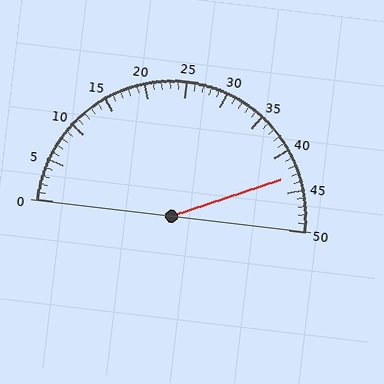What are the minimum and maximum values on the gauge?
The gauge ranges from 0 to 50.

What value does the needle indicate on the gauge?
The needle indicates approximately 43.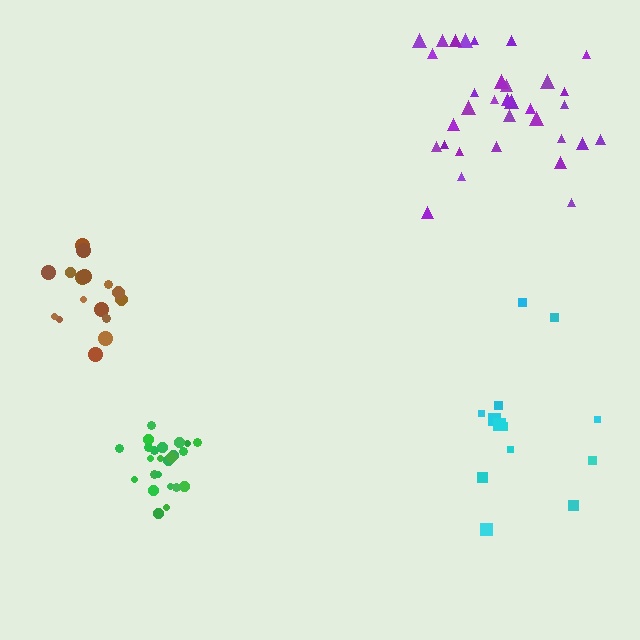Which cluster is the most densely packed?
Green.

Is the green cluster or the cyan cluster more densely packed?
Green.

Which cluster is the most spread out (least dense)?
Cyan.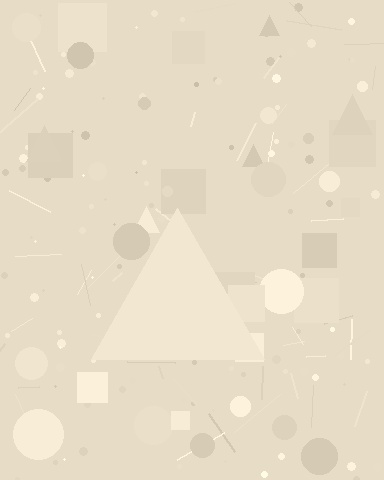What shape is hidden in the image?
A triangle is hidden in the image.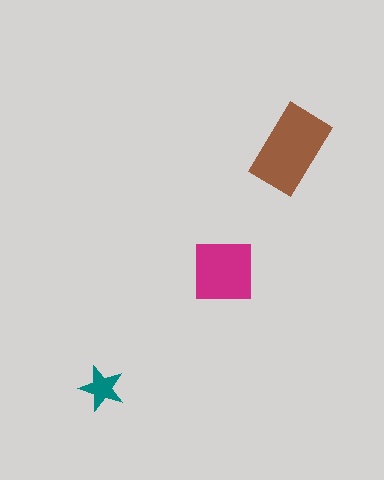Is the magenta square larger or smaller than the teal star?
Larger.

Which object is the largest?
The brown rectangle.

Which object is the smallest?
The teal star.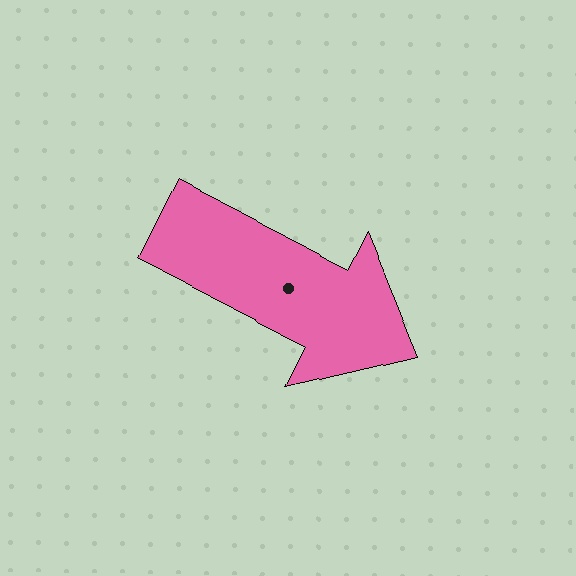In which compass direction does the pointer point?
Southeast.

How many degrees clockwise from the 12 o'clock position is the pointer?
Approximately 118 degrees.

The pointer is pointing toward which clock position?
Roughly 4 o'clock.